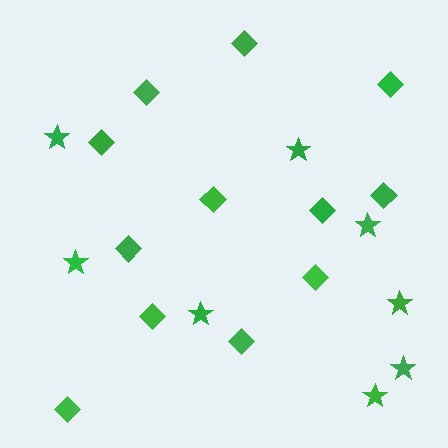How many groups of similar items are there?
There are 2 groups: one group of diamonds (12) and one group of stars (8).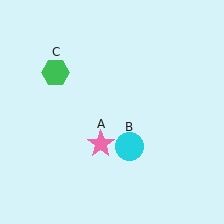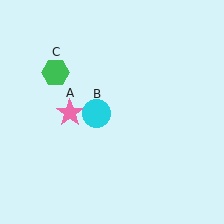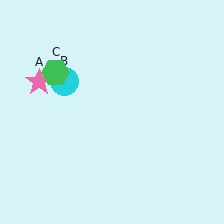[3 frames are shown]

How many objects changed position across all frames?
2 objects changed position: pink star (object A), cyan circle (object B).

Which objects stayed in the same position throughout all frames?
Green hexagon (object C) remained stationary.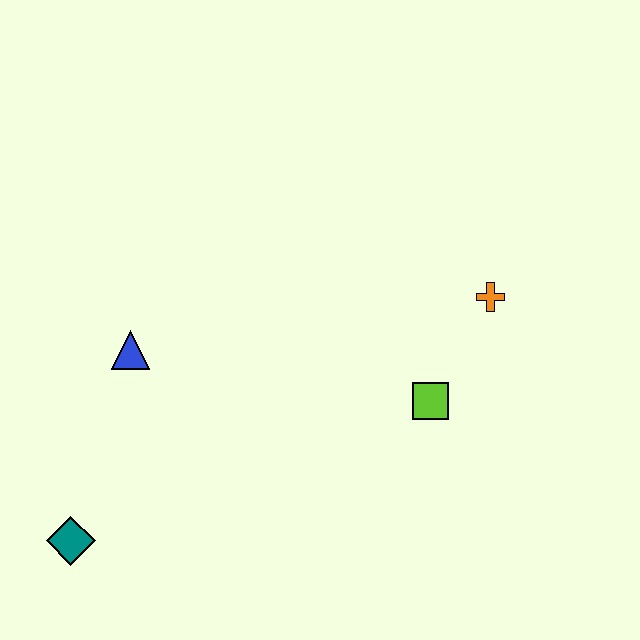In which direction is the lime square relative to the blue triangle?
The lime square is to the right of the blue triangle.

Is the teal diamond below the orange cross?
Yes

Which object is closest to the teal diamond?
The blue triangle is closest to the teal diamond.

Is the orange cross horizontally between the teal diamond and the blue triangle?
No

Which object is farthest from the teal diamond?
The orange cross is farthest from the teal diamond.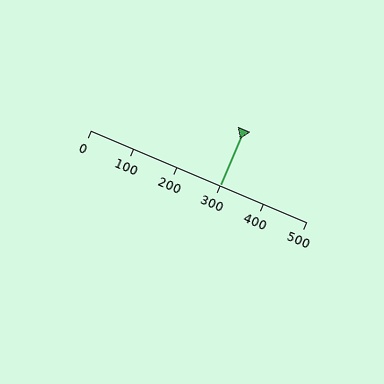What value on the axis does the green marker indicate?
The marker indicates approximately 300.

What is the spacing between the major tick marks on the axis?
The major ticks are spaced 100 apart.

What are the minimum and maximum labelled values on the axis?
The axis runs from 0 to 500.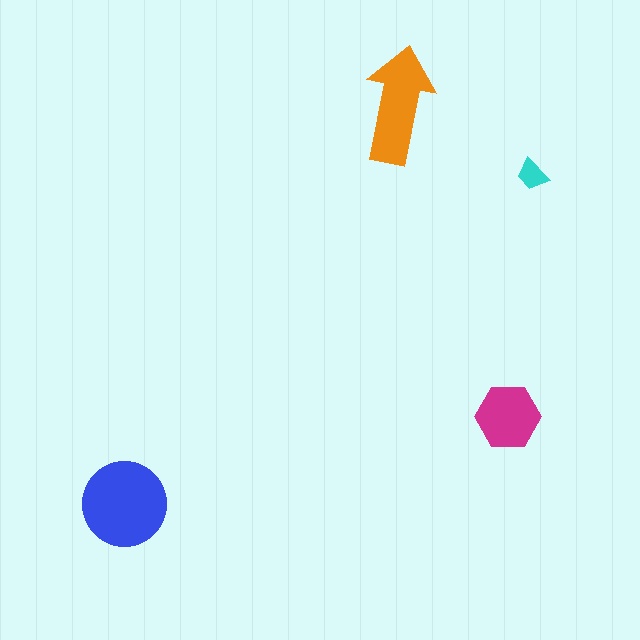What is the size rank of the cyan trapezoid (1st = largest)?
4th.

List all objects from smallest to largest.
The cyan trapezoid, the magenta hexagon, the orange arrow, the blue circle.